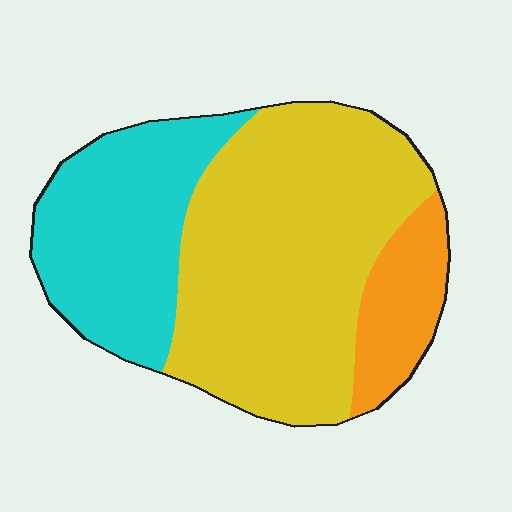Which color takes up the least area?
Orange, at roughly 15%.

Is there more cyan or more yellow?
Yellow.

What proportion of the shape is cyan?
Cyan covers around 30% of the shape.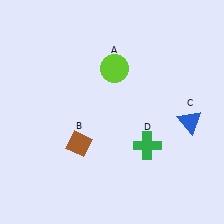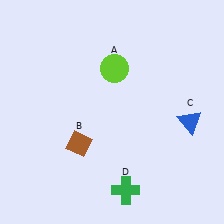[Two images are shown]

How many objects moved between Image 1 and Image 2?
1 object moved between the two images.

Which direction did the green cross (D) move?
The green cross (D) moved down.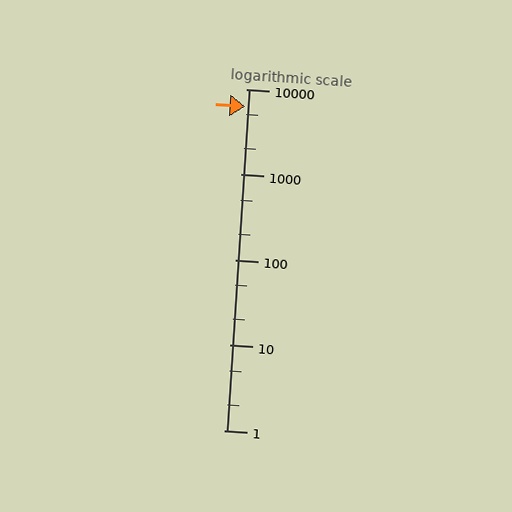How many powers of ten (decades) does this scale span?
The scale spans 4 decades, from 1 to 10000.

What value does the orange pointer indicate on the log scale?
The pointer indicates approximately 6200.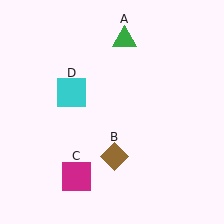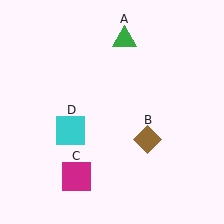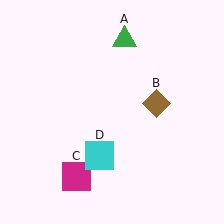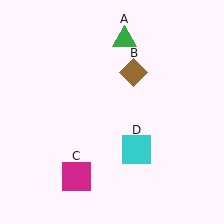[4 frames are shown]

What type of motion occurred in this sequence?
The brown diamond (object B), cyan square (object D) rotated counterclockwise around the center of the scene.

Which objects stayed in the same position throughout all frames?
Green triangle (object A) and magenta square (object C) remained stationary.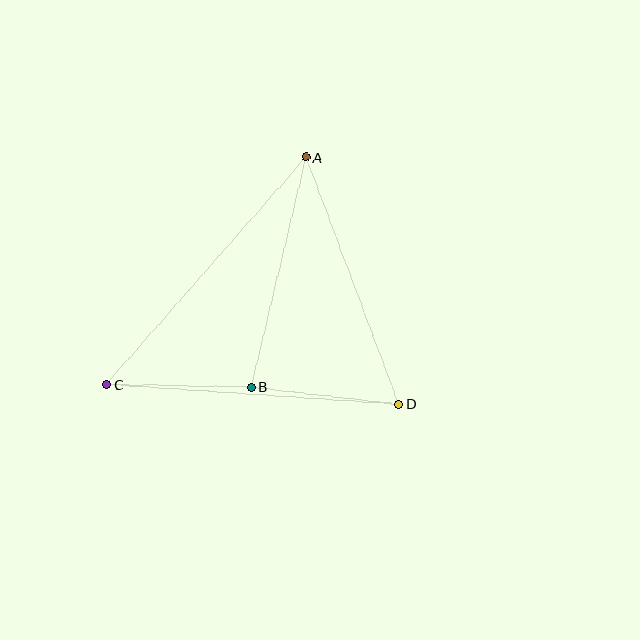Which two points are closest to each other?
Points B and C are closest to each other.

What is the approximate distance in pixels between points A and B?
The distance between A and B is approximately 236 pixels.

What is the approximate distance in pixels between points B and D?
The distance between B and D is approximately 149 pixels.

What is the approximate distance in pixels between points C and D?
The distance between C and D is approximately 293 pixels.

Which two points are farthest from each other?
Points A and C are farthest from each other.